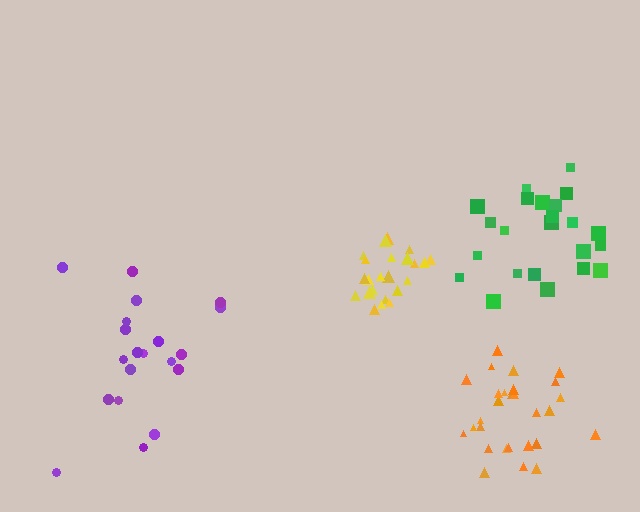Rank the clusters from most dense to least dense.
yellow, orange, green, purple.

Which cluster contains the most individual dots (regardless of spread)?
Orange (28).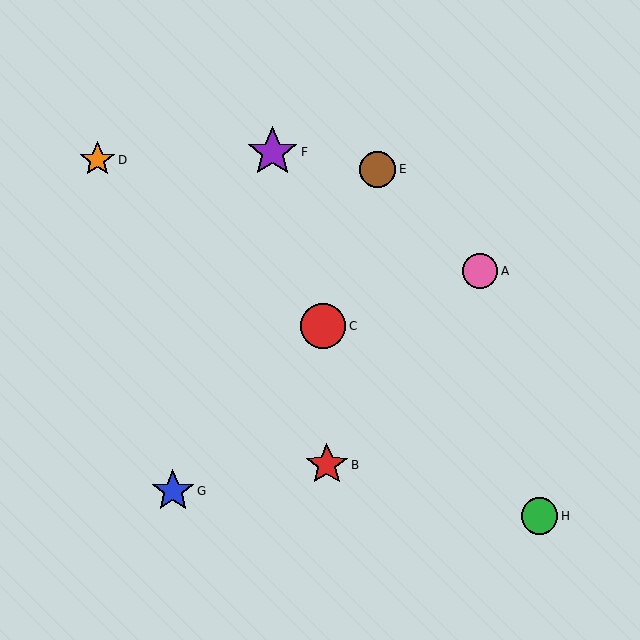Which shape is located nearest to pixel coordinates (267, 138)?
The purple star (labeled F) at (272, 152) is nearest to that location.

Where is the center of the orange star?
The center of the orange star is at (97, 160).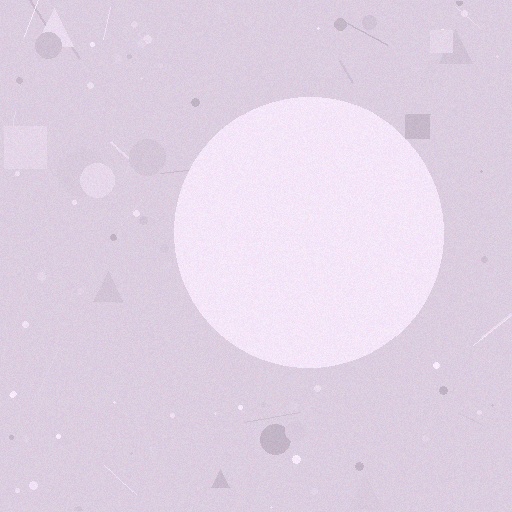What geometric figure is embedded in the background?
A circle is embedded in the background.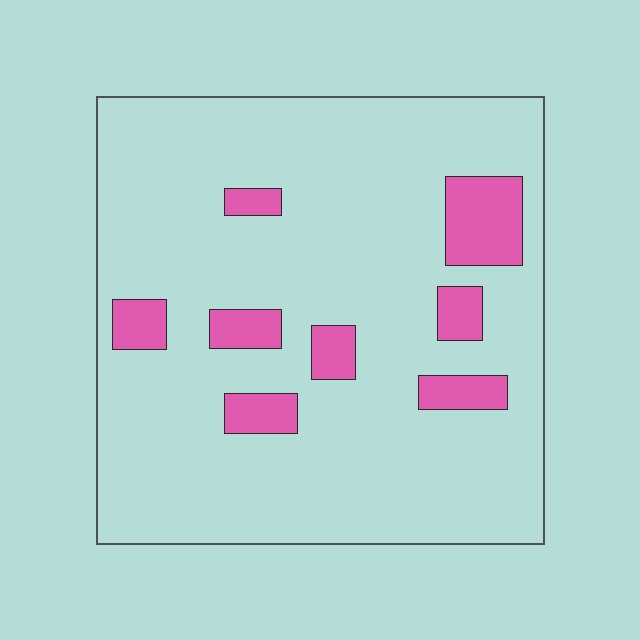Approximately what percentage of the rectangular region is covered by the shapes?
Approximately 15%.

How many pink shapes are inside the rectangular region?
8.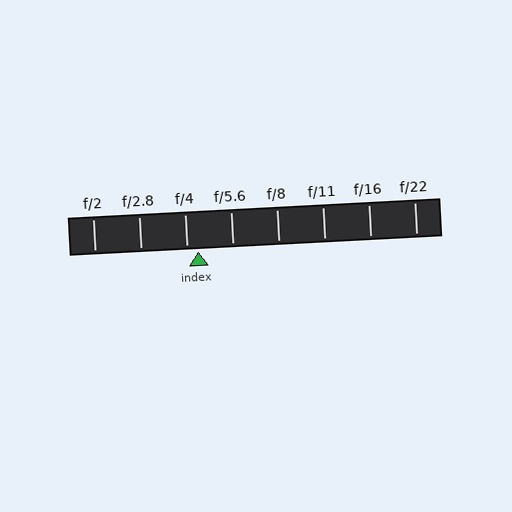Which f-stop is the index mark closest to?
The index mark is closest to f/4.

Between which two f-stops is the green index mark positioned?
The index mark is between f/4 and f/5.6.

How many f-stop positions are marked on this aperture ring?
There are 8 f-stop positions marked.